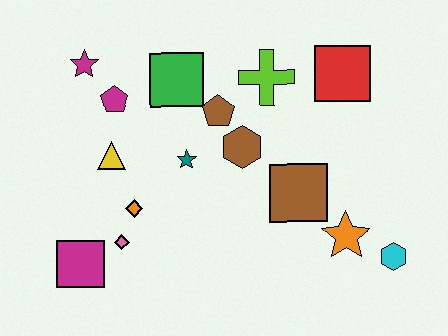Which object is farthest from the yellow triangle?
The cyan hexagon is farthest from the yellow triangle.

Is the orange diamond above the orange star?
Yes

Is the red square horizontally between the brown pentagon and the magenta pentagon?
No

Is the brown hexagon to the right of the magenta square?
Yes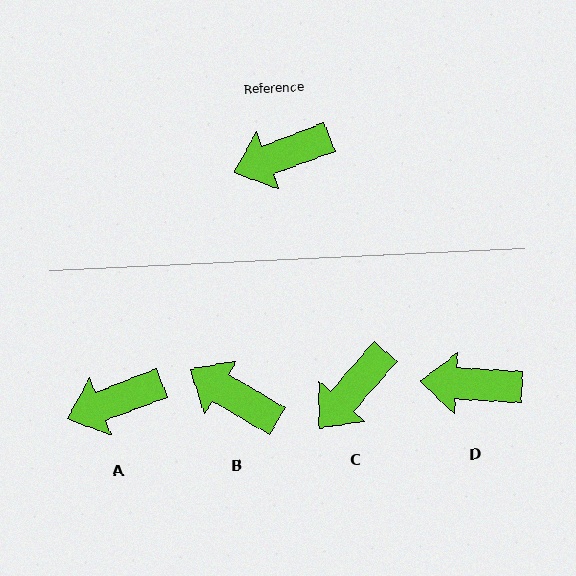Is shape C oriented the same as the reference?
No, it is off by about 28 degrees.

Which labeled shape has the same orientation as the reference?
A.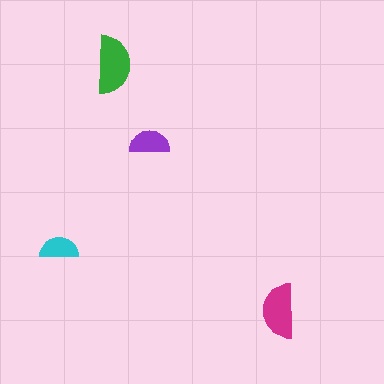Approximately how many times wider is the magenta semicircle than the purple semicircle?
About 1.5 times wider.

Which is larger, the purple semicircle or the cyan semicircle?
The purple one.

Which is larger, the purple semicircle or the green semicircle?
The green one.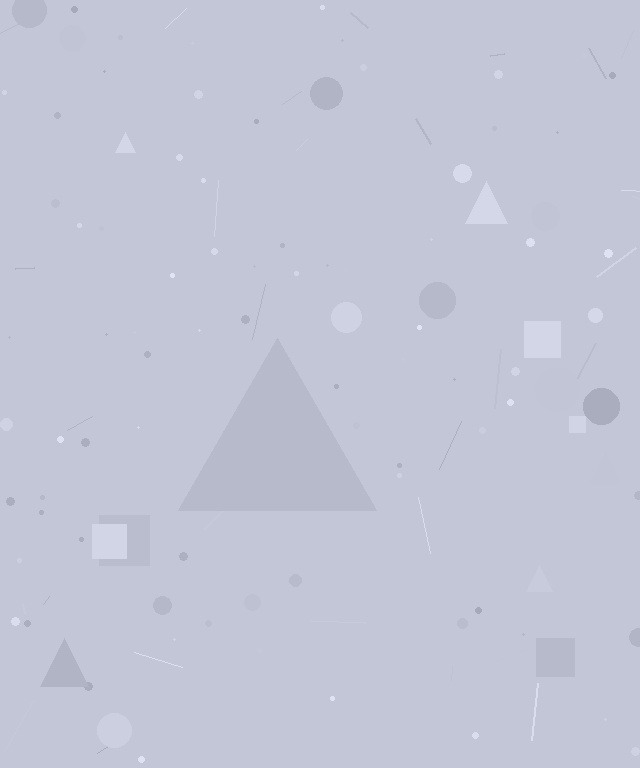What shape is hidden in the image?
A triangle is hidden in the image.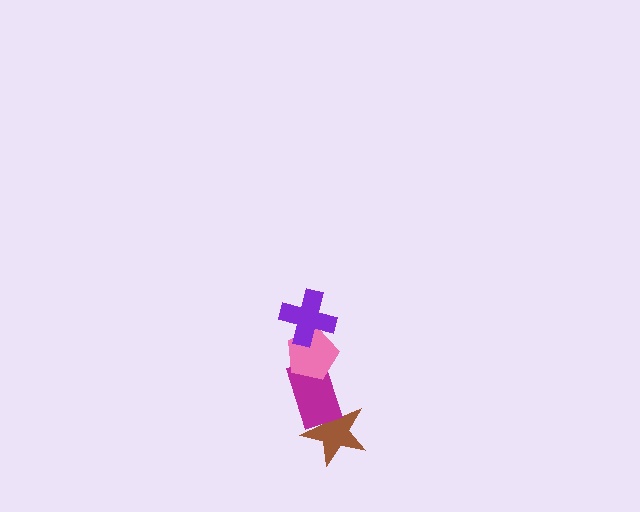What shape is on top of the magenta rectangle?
The pink pentagon is on top of the magenta rectangle.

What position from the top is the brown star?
The brown star is 4th from the top.